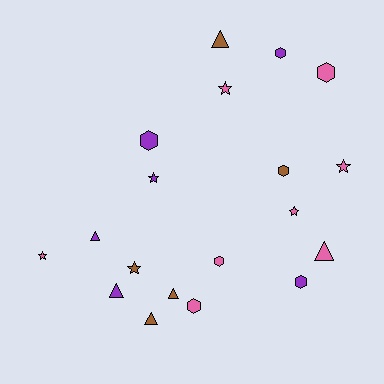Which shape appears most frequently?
Hexagon, with 7 objects.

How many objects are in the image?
There are 19 objects.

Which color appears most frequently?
Pink, with 8 objects.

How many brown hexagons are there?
There is 1 brown hexagon.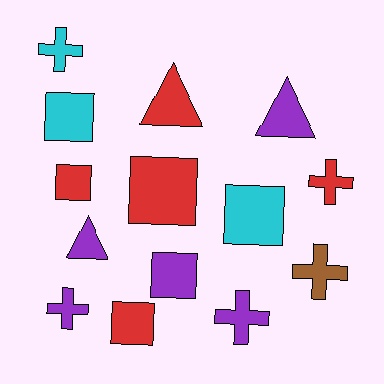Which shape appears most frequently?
Square, with 6 objects.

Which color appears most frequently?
Purple, with 5 objects.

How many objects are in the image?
There are 14 objects.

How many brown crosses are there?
There is 1 brown cross.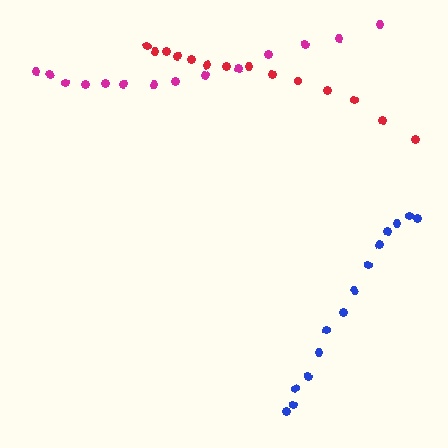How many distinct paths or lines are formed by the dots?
There are 3 distinct paths.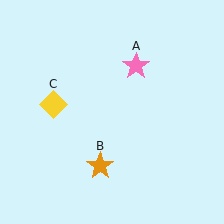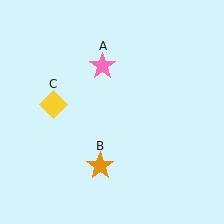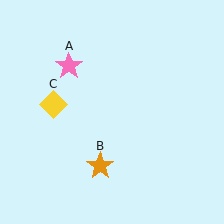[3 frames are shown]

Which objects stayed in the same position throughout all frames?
Orange star (object B) and yellow diamond (object C) remained stationary.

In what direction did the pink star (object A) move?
The pink star (object A) moved left.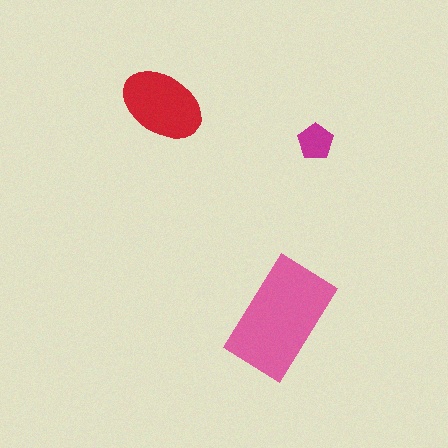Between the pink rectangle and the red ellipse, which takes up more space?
The pink rectangle.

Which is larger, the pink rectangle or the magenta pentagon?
The pink rectangle.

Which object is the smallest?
The magenta pentagon.